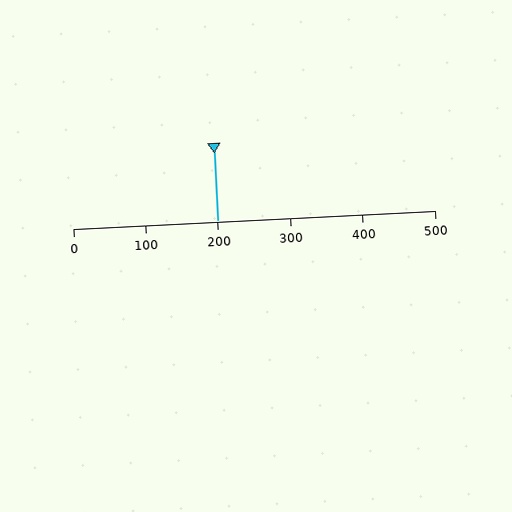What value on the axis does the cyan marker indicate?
The marker indicates approximately 200.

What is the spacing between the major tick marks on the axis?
The major ticks are spaced 100 apart.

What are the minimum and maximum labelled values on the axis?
The axis runs from 0 to 500.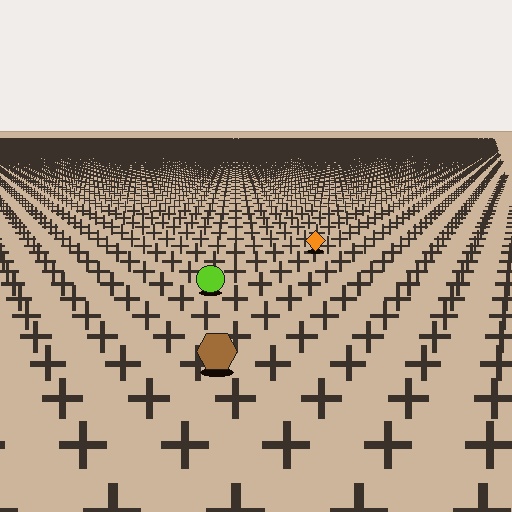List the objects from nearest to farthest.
From nearest to farthest: the brown hexagon, the lime circle, the orange diamond.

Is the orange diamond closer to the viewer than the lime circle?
No. The lime circle is closer — you can tell from the texture gradient: the ground texture is coarser near it.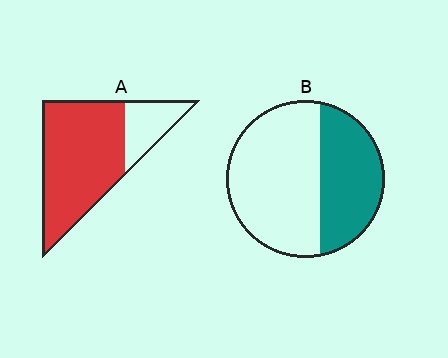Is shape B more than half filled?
No.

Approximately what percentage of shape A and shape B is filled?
A is approximately 75% and B is approximately 40%.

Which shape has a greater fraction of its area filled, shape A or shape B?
Shape A.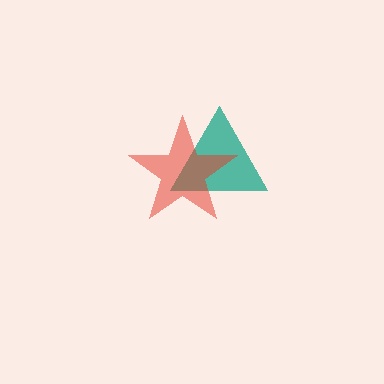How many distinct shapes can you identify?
There are 2 distinct shapes: a teal triangle, a red star.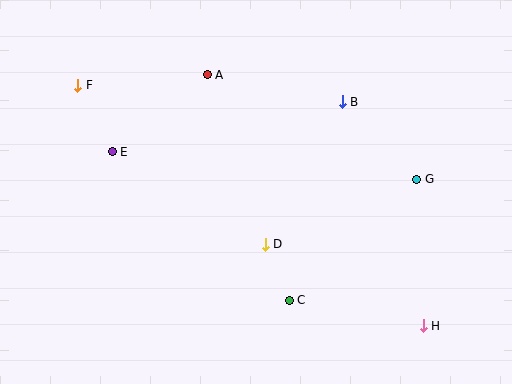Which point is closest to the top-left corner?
Point F is closest to the top-left corner.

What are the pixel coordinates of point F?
Point F is at (78, 86).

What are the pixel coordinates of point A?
Point A is at (207, 75).